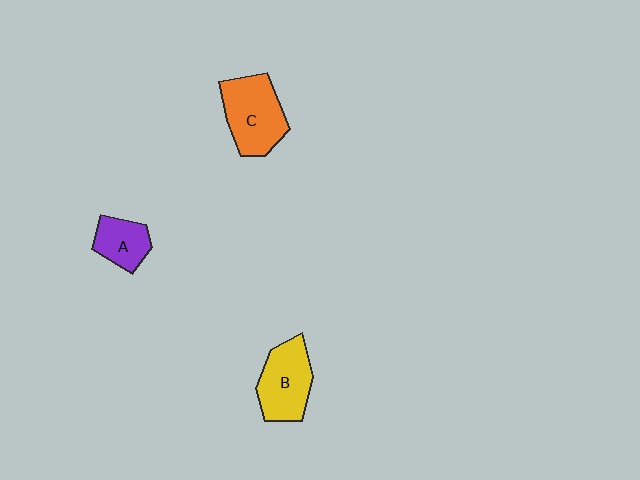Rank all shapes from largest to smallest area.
From largest to smallest: C (orange), B (yellow), A (purple).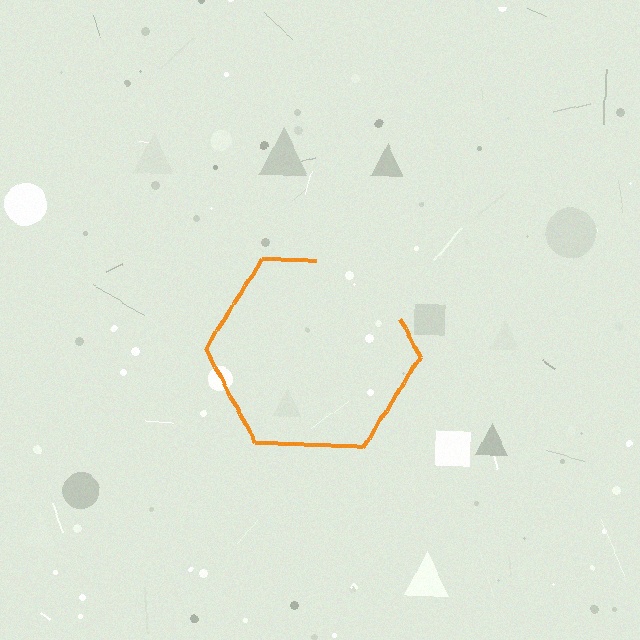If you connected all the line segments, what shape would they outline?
They would outline a hexagon.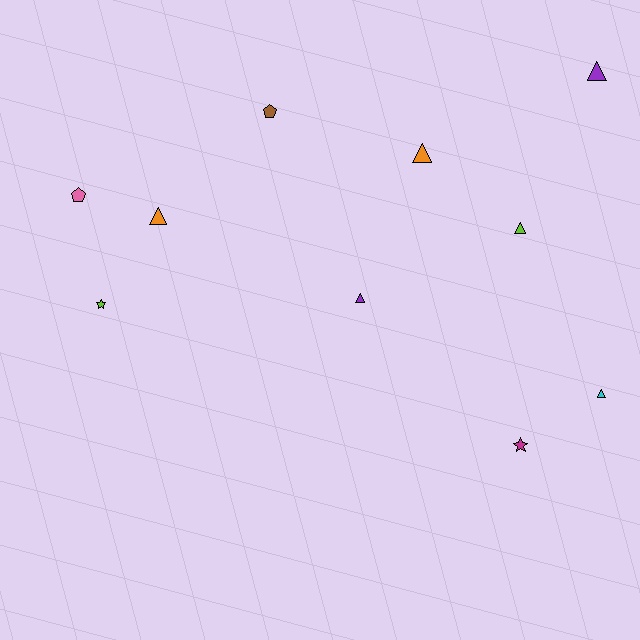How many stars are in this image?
There are 2 stars.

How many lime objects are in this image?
There are 2 lime objects.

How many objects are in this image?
There are 10 objects.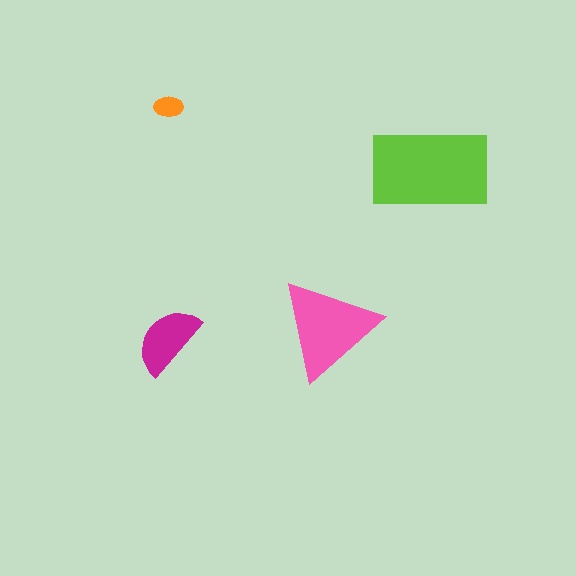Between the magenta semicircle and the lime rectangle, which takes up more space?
The lime rectangle.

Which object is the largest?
The lime rectangle.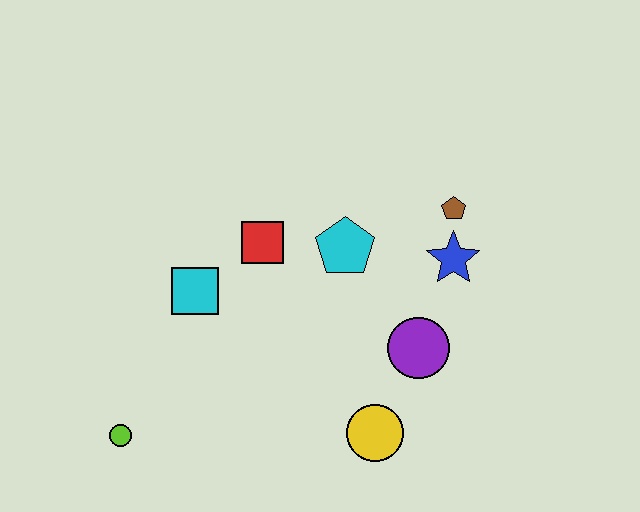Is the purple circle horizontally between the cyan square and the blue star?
Yes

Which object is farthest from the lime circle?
The brown pentagon is farthest from the lime circle.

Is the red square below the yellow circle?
No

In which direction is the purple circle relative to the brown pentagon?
The purple circle is below the brown pentagon.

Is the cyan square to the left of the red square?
Yes